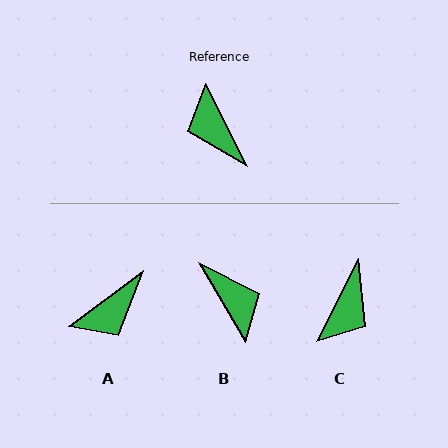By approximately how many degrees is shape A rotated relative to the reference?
Approximately 100 degrees counter-clockwise.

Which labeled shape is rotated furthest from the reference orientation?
B, about 176 degrees away.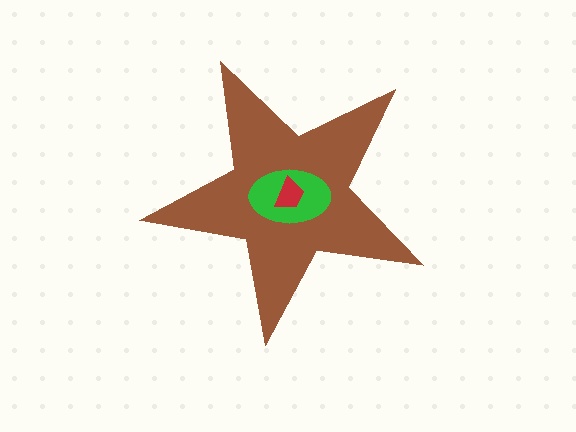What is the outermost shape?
The brown star.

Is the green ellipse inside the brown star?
Yes.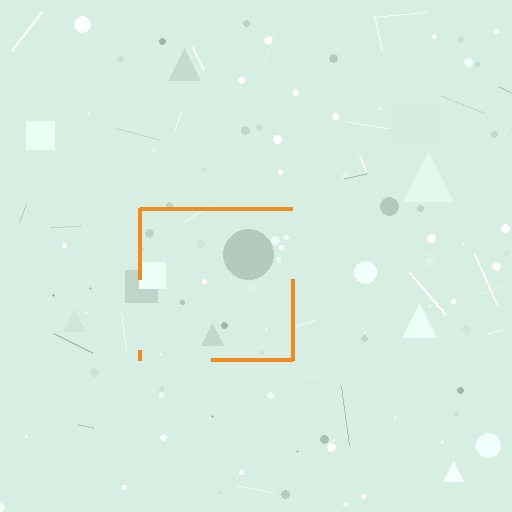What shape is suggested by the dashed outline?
The dashed outline suggests a square.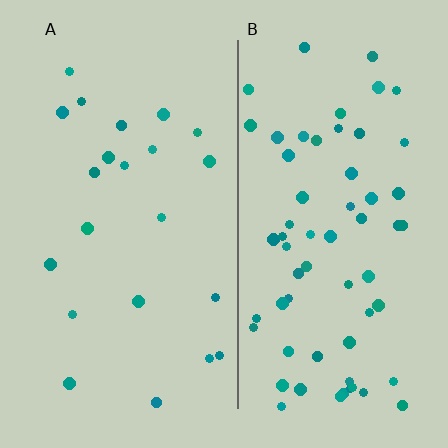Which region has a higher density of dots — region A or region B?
B (the right).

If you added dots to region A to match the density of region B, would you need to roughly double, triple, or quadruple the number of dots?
Approximately triple.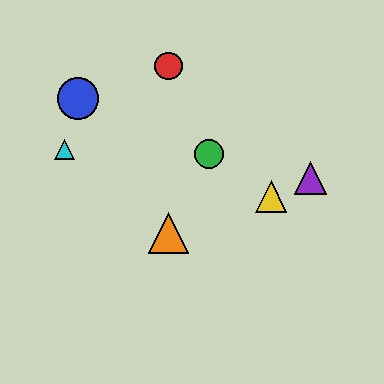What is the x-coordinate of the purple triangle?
The purple triangle is at x≈310.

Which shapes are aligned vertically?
The red circle, the orange triangle are aligned vertically.